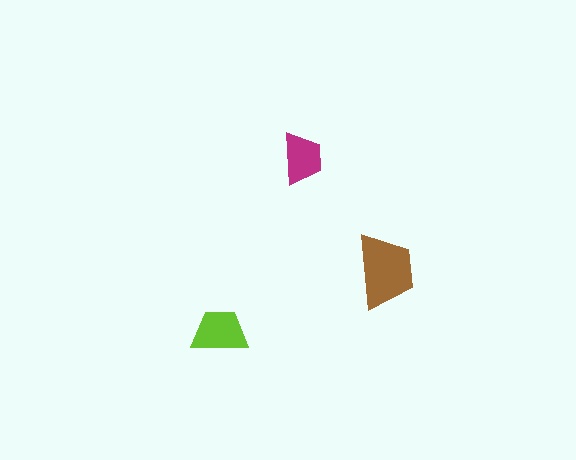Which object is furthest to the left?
The lime trapezoid is leftmost.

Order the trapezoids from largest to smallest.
the brown one, the lime one, the magenta one.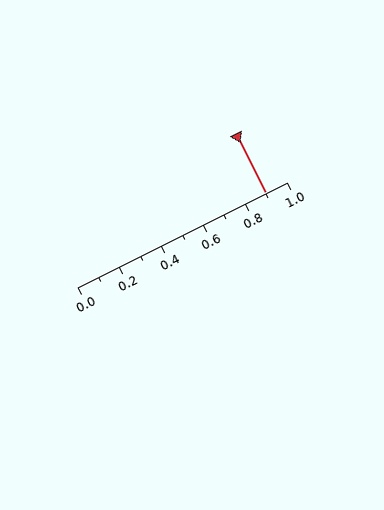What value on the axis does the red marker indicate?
The marker indicates approximately 0.9.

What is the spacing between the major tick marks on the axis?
The major ticks are spaced 0.2 apart.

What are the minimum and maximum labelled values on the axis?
The axis runs from 0.0 to 1.0.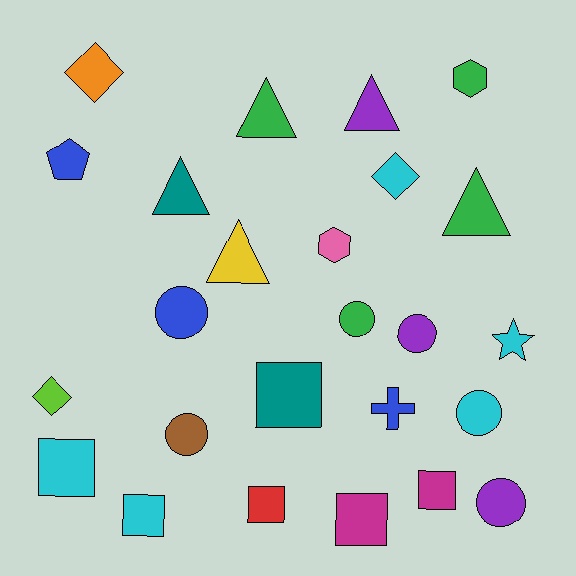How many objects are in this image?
There are 25 objects.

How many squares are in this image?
There are 6 squares.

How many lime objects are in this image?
There is 1 lime object.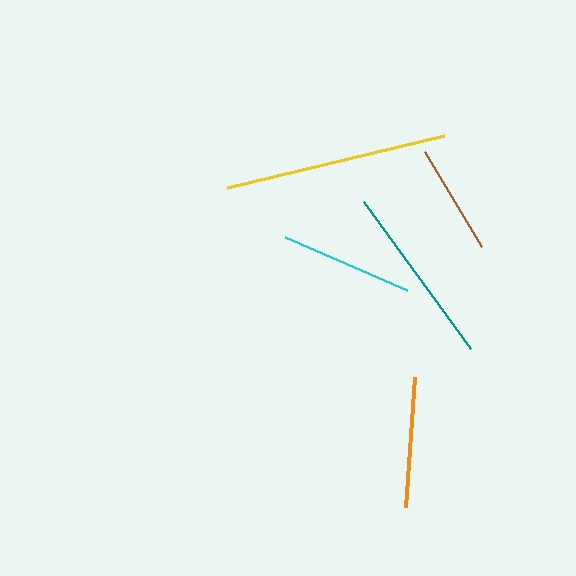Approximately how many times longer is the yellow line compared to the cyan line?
The yellow line is approximately 1.7 times the length of the cyan line.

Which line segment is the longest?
The yellow line is the longest at approximately 224 pixels.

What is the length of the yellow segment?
The yellow segment is approximately 224 pixels long.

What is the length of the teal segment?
The teal segment is approximately 181 pixels long.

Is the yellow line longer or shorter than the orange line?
The yellow line is longer than the orange line.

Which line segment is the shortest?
The brown line is the shortest at approximately 110 pixels.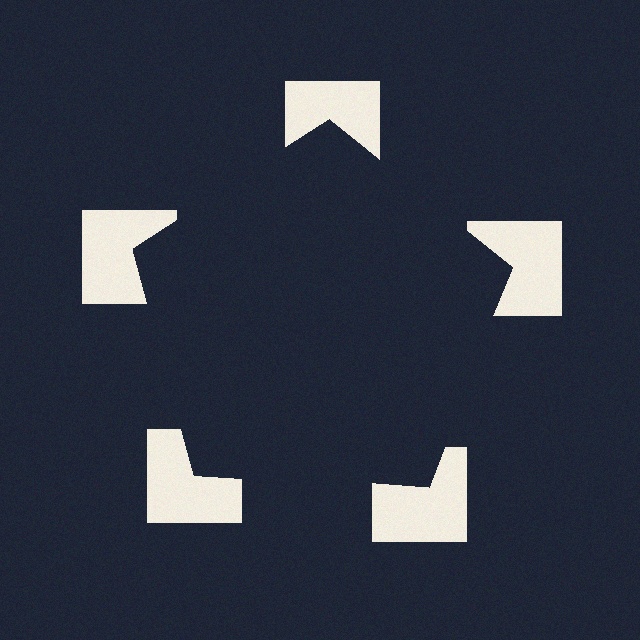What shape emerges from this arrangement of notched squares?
An illusory pentagon — its edges are inferred from the aligned wedge cuts in the notched squares, not physically drawn.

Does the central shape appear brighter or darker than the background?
It typically appears slightly darker than the background, even though no actual brightness change is drawn.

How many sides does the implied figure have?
5 sides.